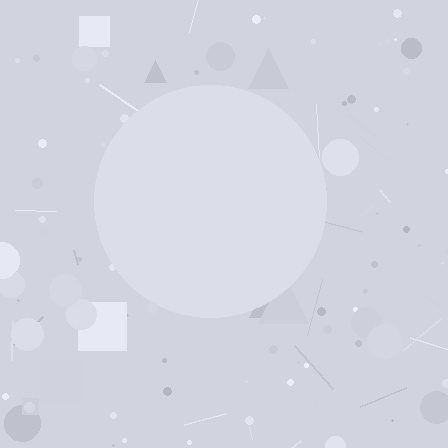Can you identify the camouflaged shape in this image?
The camouflaged shape is a circle.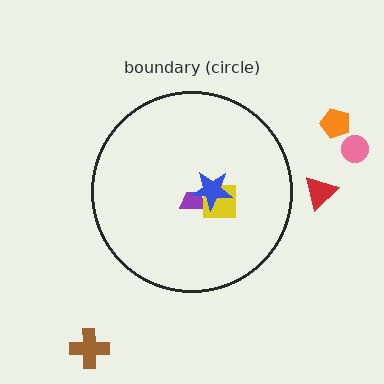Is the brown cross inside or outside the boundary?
Outside.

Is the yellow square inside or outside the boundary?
Inside.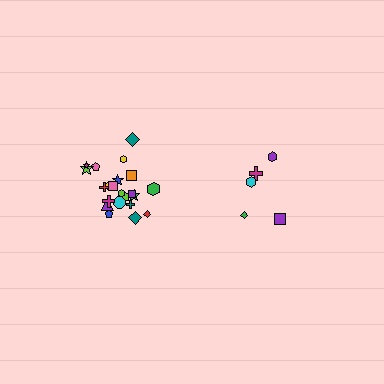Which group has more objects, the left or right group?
The left group.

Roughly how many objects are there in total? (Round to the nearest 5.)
Roughly 25 objects in total.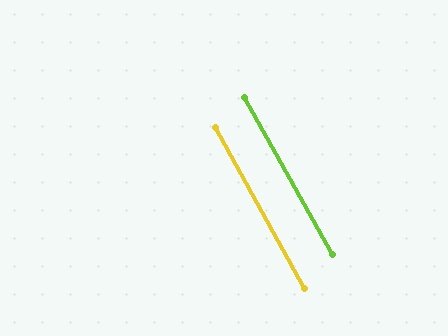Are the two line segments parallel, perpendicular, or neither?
Parallel — their directions differ by only 0.6°.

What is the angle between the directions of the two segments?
Approximately 1 degree.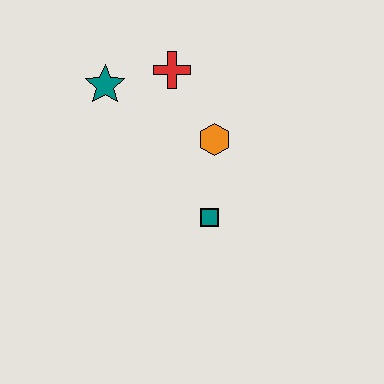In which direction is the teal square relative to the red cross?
The teal square is below the red cross.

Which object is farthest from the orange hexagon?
The teal star is farthest from the orange hexagon.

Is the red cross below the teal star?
No